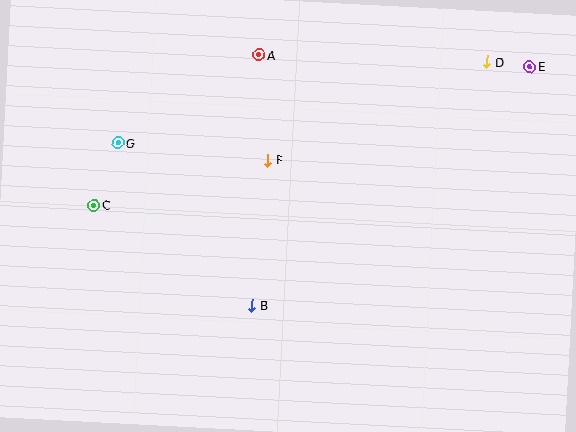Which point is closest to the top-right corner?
Point E is closest to the top-right corner.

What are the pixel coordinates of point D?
Point D is at (487, 62).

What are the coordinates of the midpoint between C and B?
The midpoint between C and B is at (173, 255).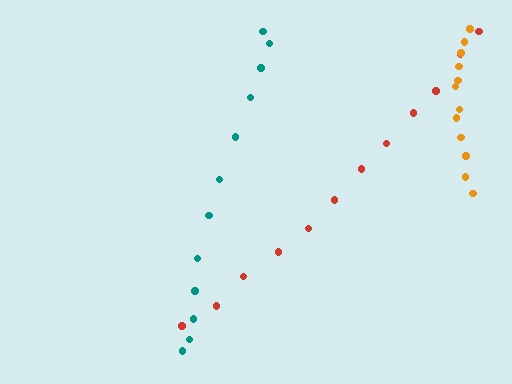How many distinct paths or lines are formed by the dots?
There are 3 distinct paths.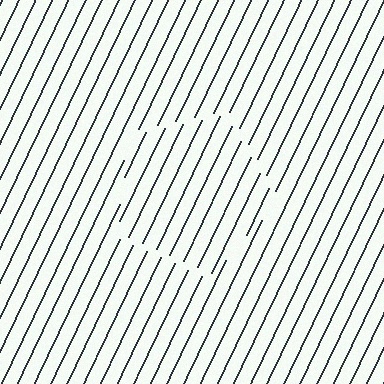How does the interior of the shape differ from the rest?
The interior of the shape contains the same grating, shifted by half a period — the contour is defined by the phase discontinuity where line-ends from the inner and outer gratings abut.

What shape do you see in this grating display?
An illusory pentagon. The interior of the shape contains the same grating, shifted by half a period — the contour is defined by the phase discontinuity where line-ends from the inner and outer gratings abut.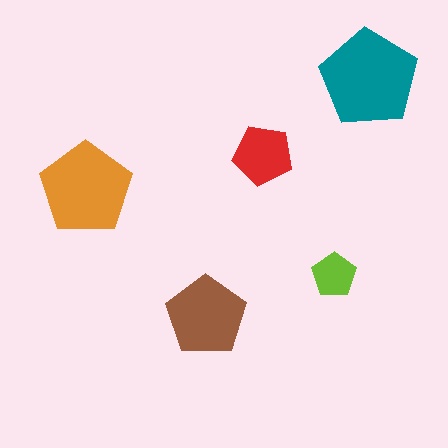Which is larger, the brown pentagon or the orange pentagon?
The orange one.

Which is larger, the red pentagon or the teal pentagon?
The teal one.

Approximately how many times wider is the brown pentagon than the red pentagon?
About 1.5 times wider.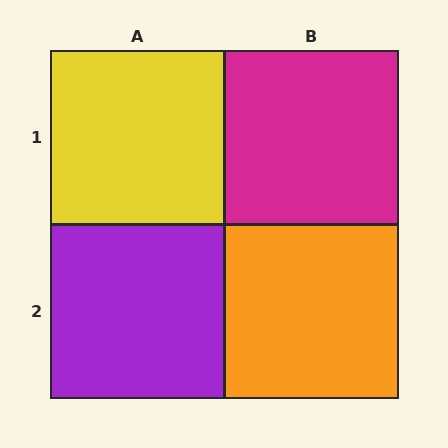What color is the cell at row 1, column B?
Magenta.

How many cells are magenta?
1 cell is magenta.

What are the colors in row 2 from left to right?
Purple, orange.